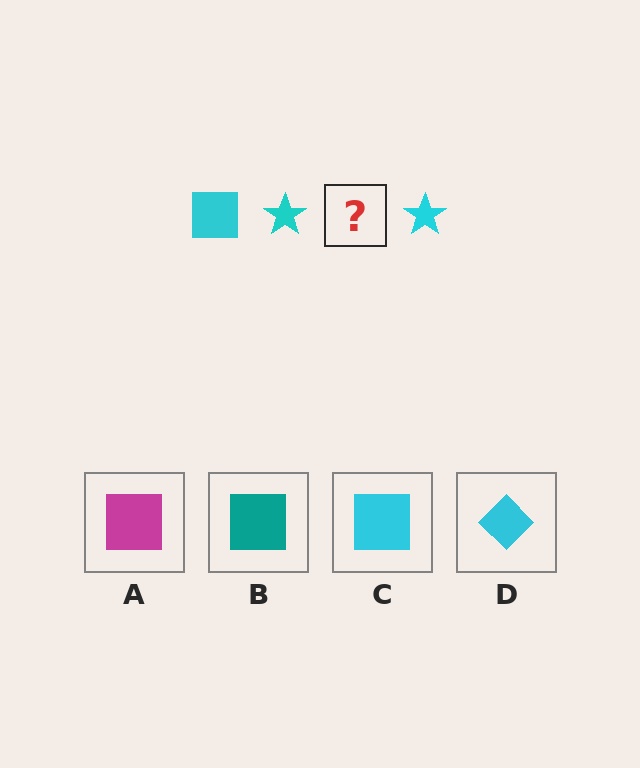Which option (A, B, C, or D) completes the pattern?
C.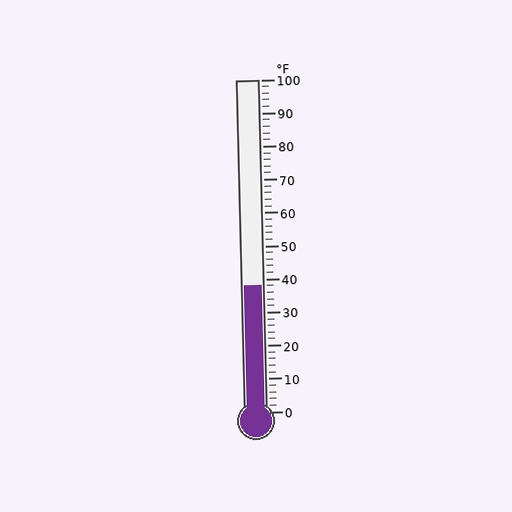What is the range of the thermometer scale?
The thermometer scale ranges from 0°F to 100°F.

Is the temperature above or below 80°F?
The temperature is below 80°F.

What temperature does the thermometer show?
The thermometer shows approximately 38°F.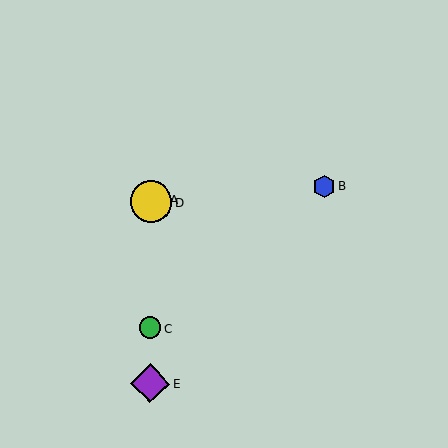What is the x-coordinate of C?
Object C is at x≈150.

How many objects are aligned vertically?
4 objects (A, C, D, E) are aligned vertically.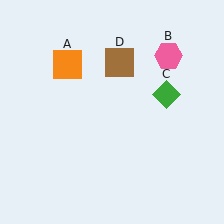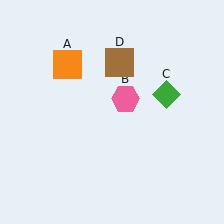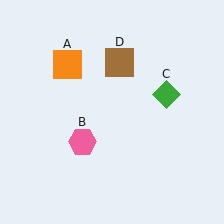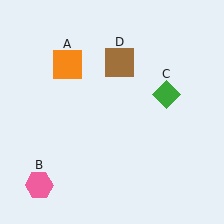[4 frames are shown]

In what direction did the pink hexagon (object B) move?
The pink hexagon (object B) moved down and to the left.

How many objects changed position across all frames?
1 object changed position: pink hexagon (object B).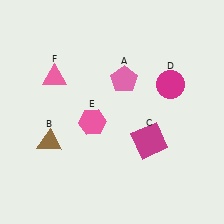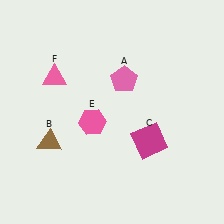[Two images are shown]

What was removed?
The magenta circle (D) was removed in Image 2.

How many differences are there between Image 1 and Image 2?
There is 1 difference between the two images.